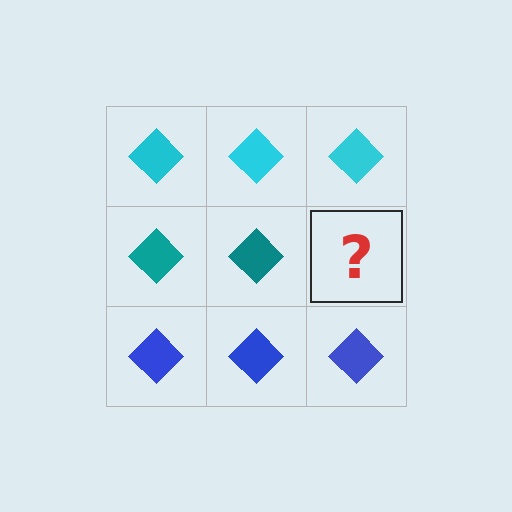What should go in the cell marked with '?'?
The missing cell should contain a teal diamond.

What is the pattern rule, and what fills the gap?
The rule is that each row has a consistent color. The gap should be filled with a teal diamond.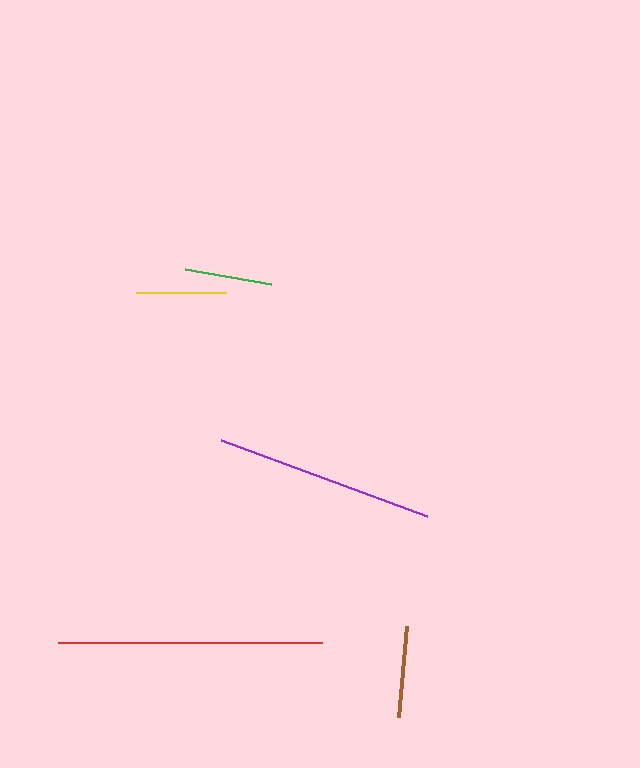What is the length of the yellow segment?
The yellow segment is approximately 90 pixels long.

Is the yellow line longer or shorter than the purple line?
The purple line is longer than the yellow line.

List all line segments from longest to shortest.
From longest to shortest: red, purple, brown, yellow, green.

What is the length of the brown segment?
The brown segment is approximately 91 pixels long.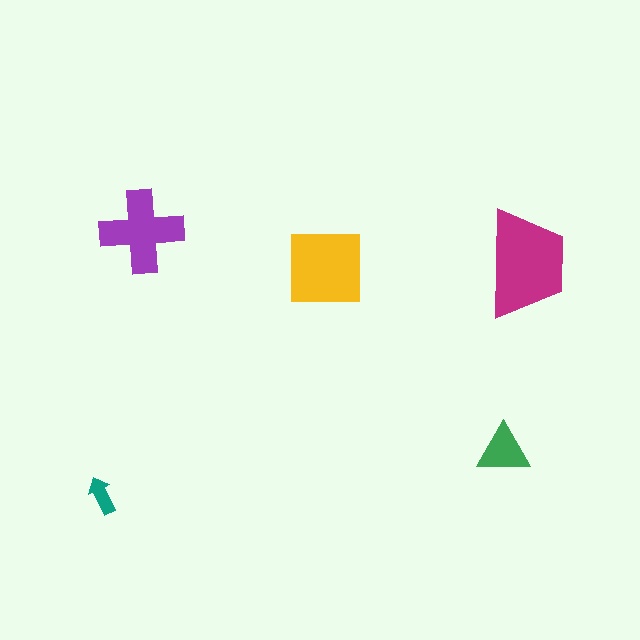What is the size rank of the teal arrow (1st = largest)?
5th.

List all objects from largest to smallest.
The magenta trapezoid, the yellow square, the purple cross, the green triangle, the teal arrow.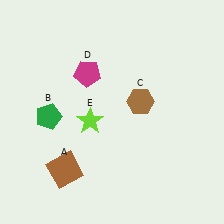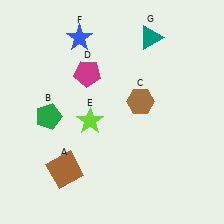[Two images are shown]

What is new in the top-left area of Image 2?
A blue star (F) was added in the top-left area of Image 2.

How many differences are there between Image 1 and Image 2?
There are 2 differences between the two images.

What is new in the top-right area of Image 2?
A teal triangle (G) was added in the top-right area of Image 2.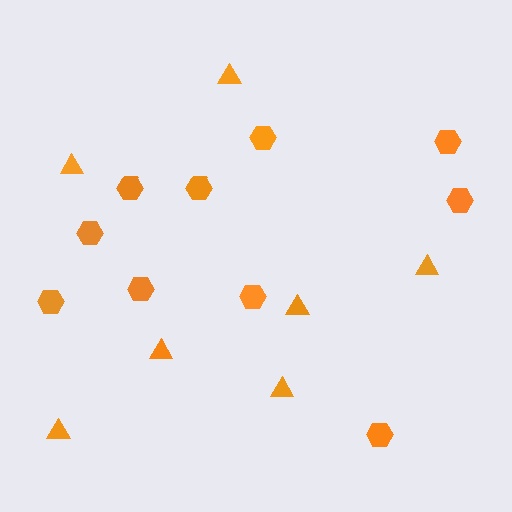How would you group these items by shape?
There are 2 groups: one group of triangles (7) and one group of hexagons (10).